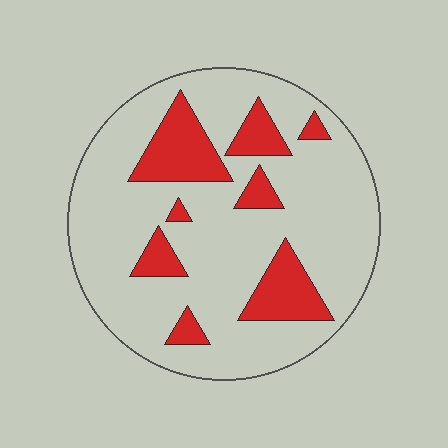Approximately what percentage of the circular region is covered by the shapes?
Approximately 20%.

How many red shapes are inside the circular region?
8.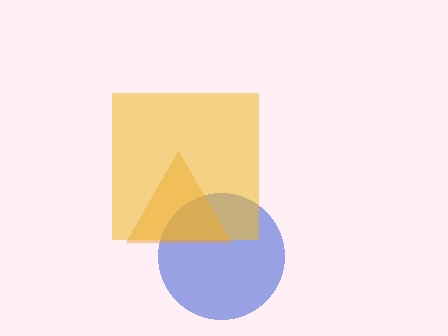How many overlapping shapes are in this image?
There are 3 overlapping shapes in the image.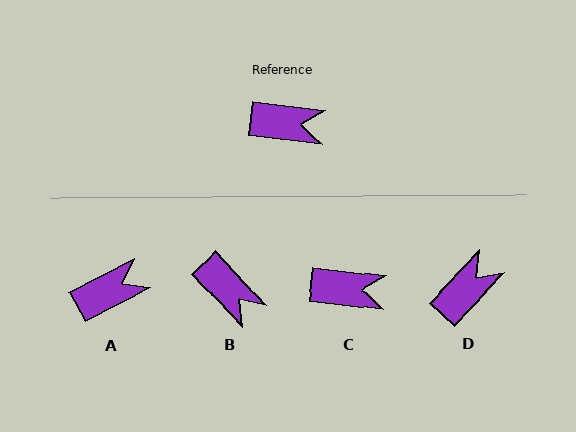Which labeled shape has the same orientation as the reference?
C.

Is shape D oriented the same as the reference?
No, it is off by about 54 degrees.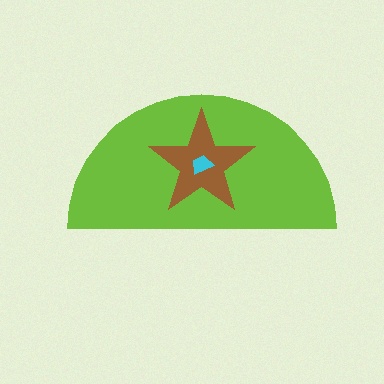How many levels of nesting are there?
3.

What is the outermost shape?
The lime semicircle.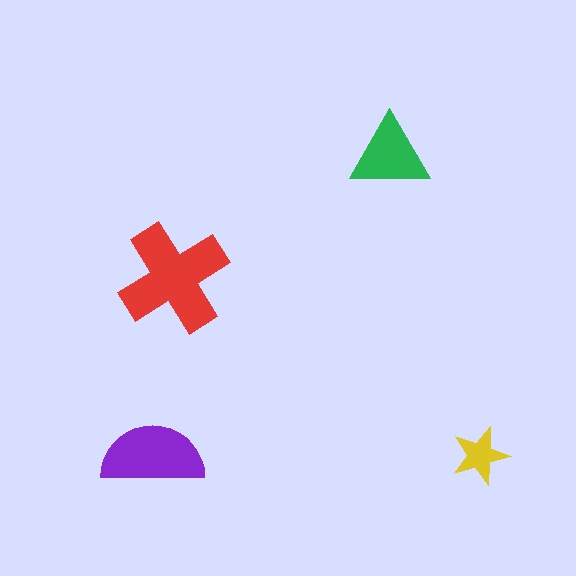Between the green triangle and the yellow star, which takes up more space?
The green triangle.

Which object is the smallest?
The yellow star.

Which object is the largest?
The red cross.